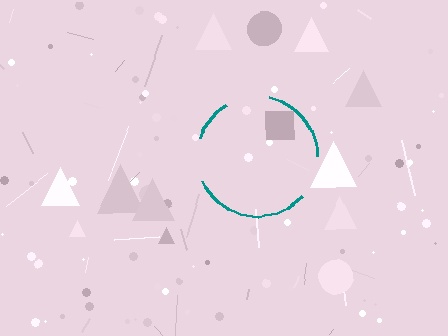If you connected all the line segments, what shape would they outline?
They would outline a circle.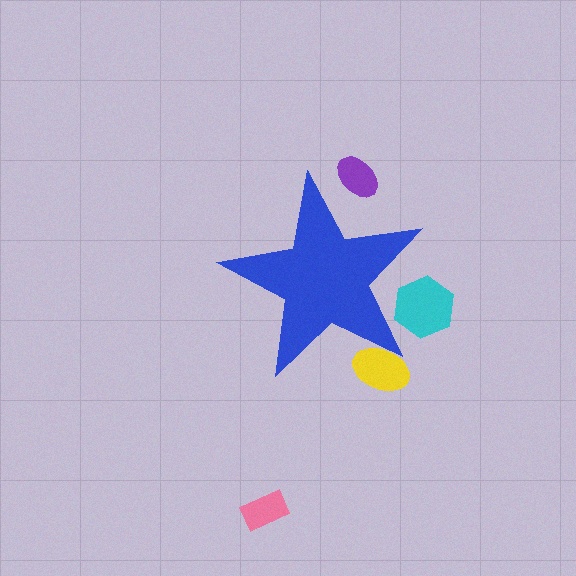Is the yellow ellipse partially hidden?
Yes, the yellow ellipse is partially hidden behind the blue star.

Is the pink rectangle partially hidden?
No, the pink rectangle is fully visible.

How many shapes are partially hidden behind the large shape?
3 shapes are partially hidden.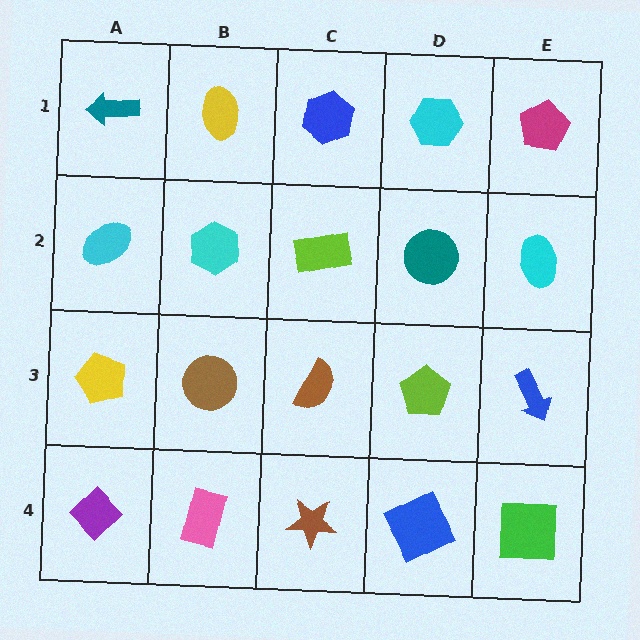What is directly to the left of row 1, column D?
A blue hexagon.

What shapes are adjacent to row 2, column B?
A yellow ellipse (row 1, column B), a brown circle (row 3, column B), a cyan ellipse (row 2, column A), a lime rectangle (row 2, column C).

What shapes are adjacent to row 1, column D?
A teal circle (row 2, column D), a blue hexagon (row 1, column C), a magenta pentagon (row 1, column E).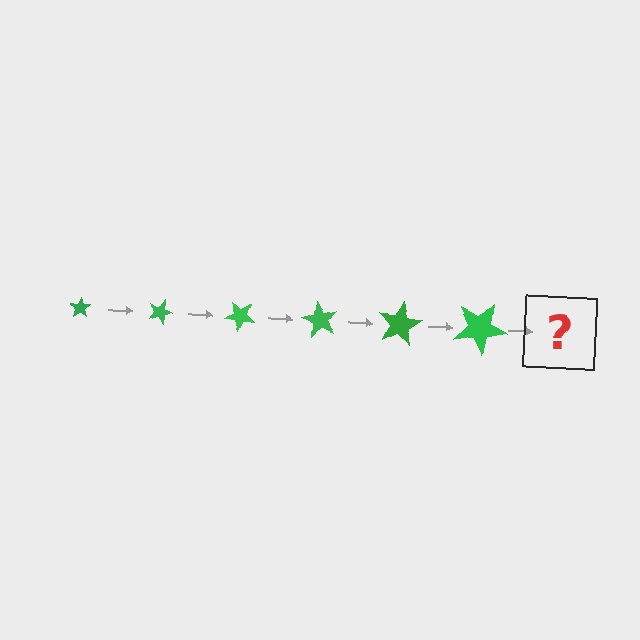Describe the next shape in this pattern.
It should be a star, larger than the previous one and rotated 120 degrees from the start.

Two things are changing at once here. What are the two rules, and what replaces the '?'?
The two rules are that the star grows larger each step and it rotates 20 degrees each step. The '?' should be a star, larger than the previous one and rotated 120 degrees from the start.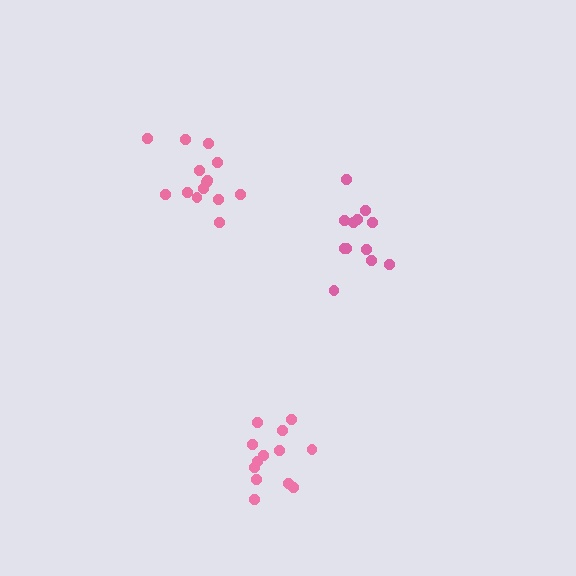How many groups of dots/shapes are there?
There are 3 groups.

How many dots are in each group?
Group 1: 14 dots, Group 2: 13 dots, Group 3: 12 dots (39 total).